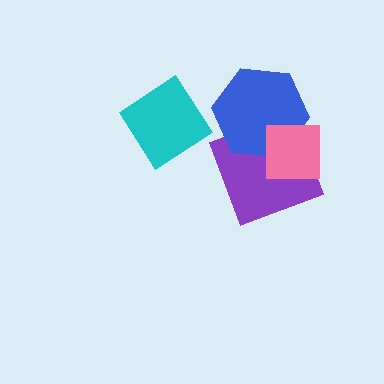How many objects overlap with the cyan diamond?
0 objects overlap with the cyan diamond.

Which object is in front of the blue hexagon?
The pink square is in front of the blue hexagon.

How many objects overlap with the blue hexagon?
2 objects overlap with the blue hexagon.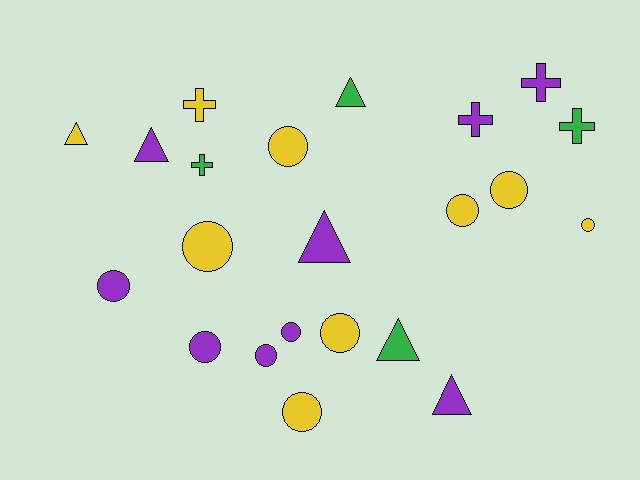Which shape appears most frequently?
Circle, with 11 objects.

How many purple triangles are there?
There are 3 purple triangles.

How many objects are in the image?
There are 22 objects.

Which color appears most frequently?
Yellow, with 9 objects.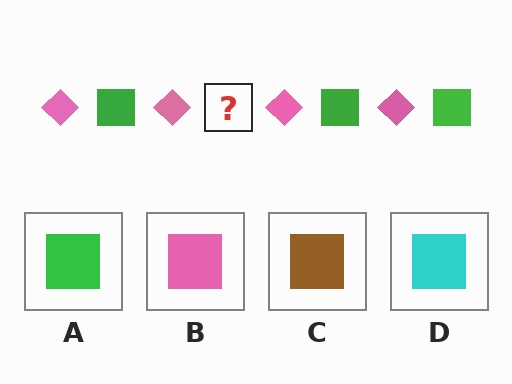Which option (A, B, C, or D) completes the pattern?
A.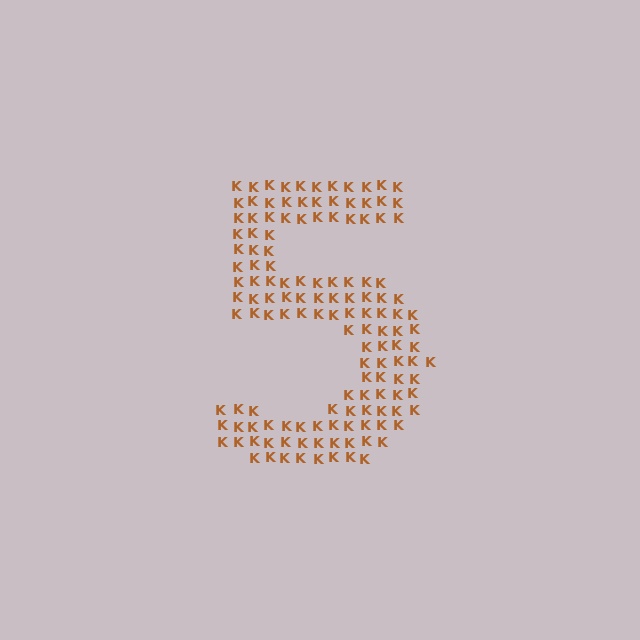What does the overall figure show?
The overall figure shows the digit 5.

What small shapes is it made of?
It is made of small letter K's.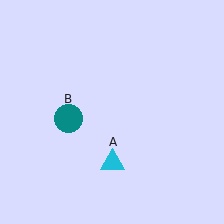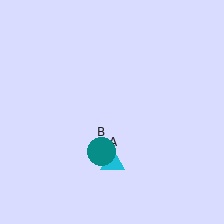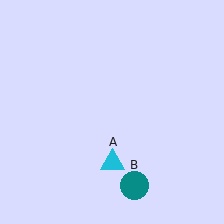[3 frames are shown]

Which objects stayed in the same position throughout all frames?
Cyan triangle (object A) remained stationary.